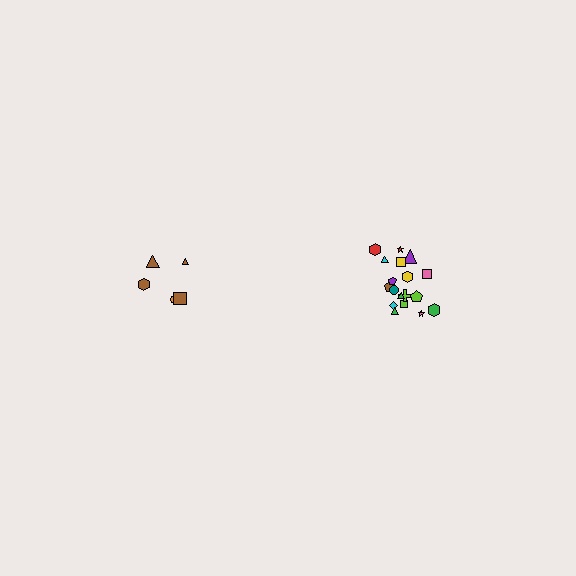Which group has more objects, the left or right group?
The right group.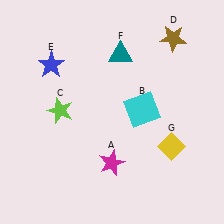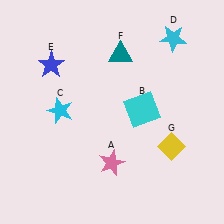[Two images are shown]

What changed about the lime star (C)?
In Image 1, C is lime. In Image 2, it changed to cyan.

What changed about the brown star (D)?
In Image 1, D is brown. In Image 2, it changed to cyan.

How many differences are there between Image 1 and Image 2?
There are 3 differences between the two images.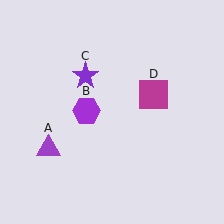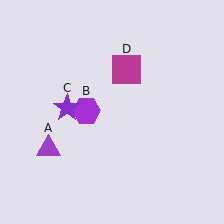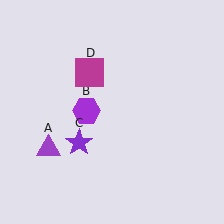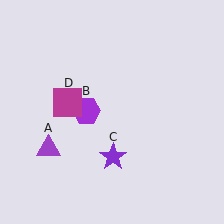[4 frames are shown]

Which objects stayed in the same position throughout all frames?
Purple triangle (object A) and purple hexagon (object B) remained stationary.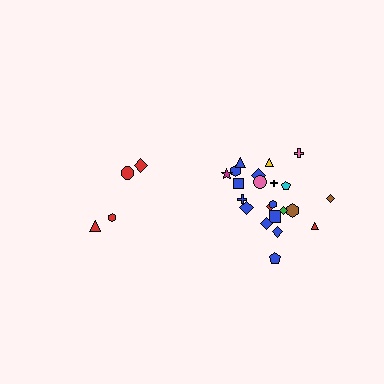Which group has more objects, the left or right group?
The right group.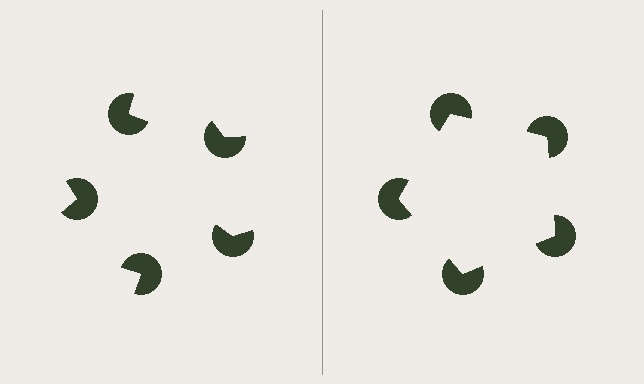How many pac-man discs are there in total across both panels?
10 — 5 on each side.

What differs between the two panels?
The pac-man discs are positioned identically on both sides; only the wedge orientations differ. On the right they align to a pentagon; on the left they are misaligned.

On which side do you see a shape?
An illusory pentagon appears on the right side. On the left side the wedge cuts are rotated, so no coherent shape forms.